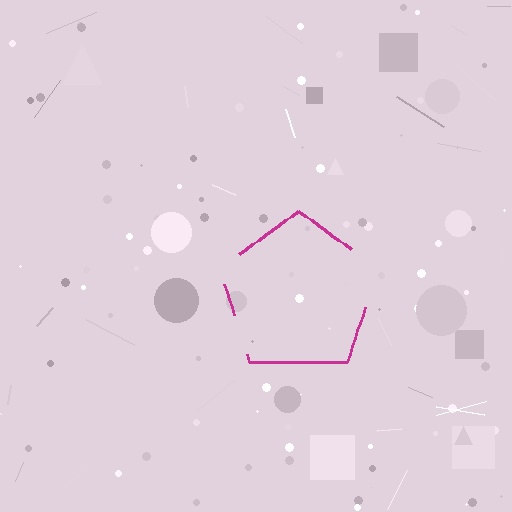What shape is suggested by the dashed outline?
The dashed outline suggests a pentagon.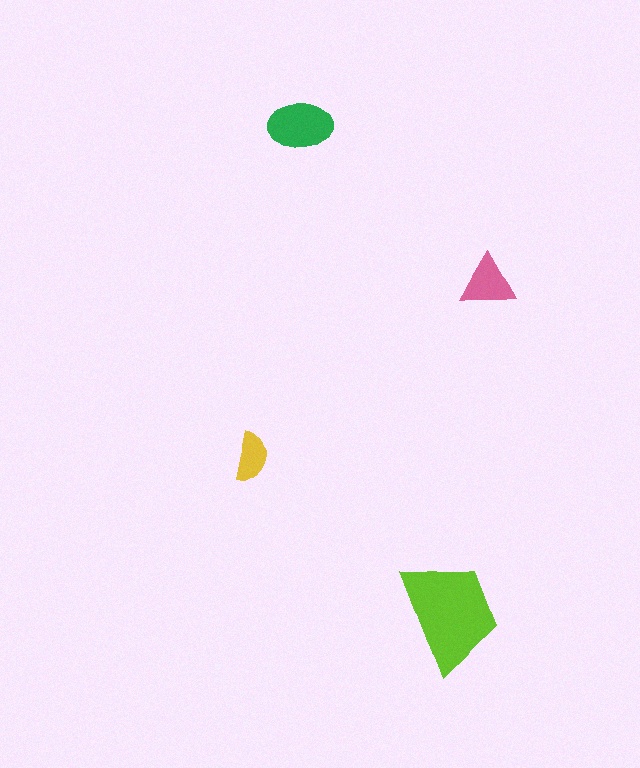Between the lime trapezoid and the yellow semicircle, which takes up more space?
The lime trapezoid.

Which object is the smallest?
The yellow semicircle.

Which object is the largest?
The lime trapezoid.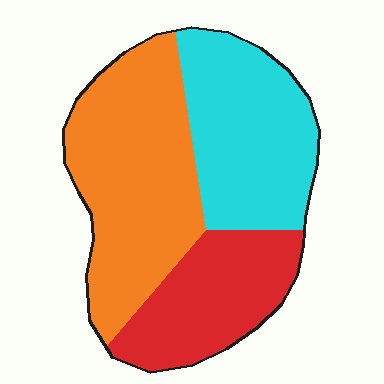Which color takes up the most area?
Orange, at roughly 40%.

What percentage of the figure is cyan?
Cyan takes up about one third (1/3) of the figure.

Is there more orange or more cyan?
Orange.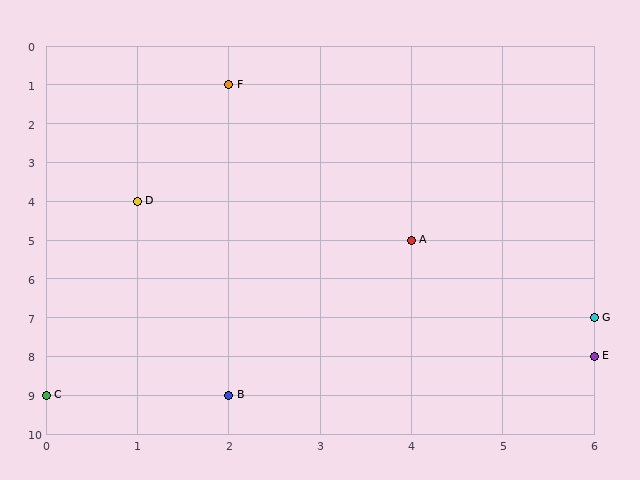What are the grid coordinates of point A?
Point A is at grid coordinates (4, 5).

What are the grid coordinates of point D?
Point D is at grid coordinates (1, 4).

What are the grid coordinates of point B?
Point B is at grid coordinates (2, 9).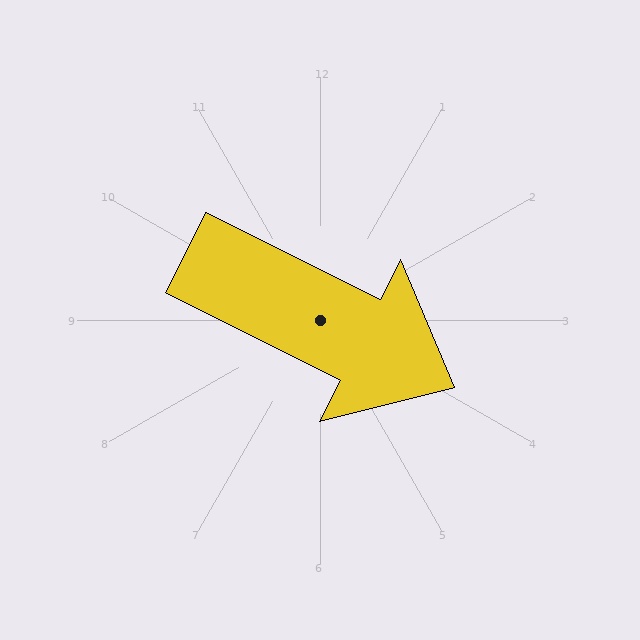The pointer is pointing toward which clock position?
Roughly 4 o'clock.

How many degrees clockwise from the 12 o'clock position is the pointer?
Approximately 117 degrees.